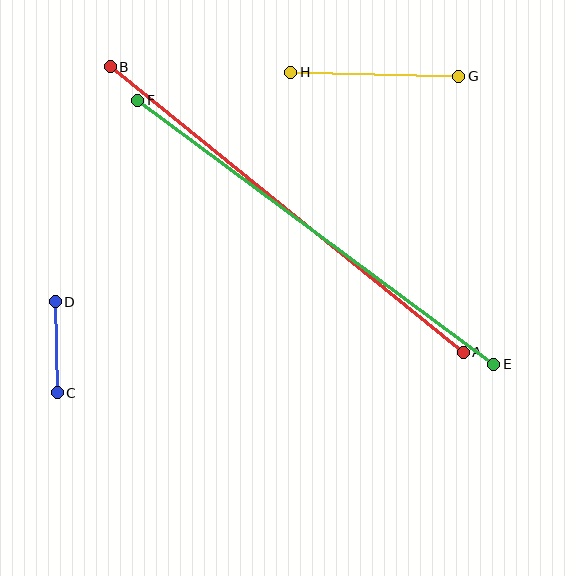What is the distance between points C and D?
The distance is approximately 91 pixels.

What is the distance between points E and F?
The distance is approximately 443 pixels.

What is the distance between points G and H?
The distance is approximately 168 pixels.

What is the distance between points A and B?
The distance is approximately 454 pixels.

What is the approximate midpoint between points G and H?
The midpoint is at approximately (375, 74) pixels.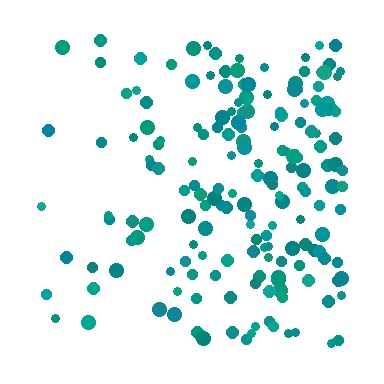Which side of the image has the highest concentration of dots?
The right.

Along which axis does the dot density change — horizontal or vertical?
Horizontal.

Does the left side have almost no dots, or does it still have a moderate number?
Still a moderate number, just noticeably fewer than the right.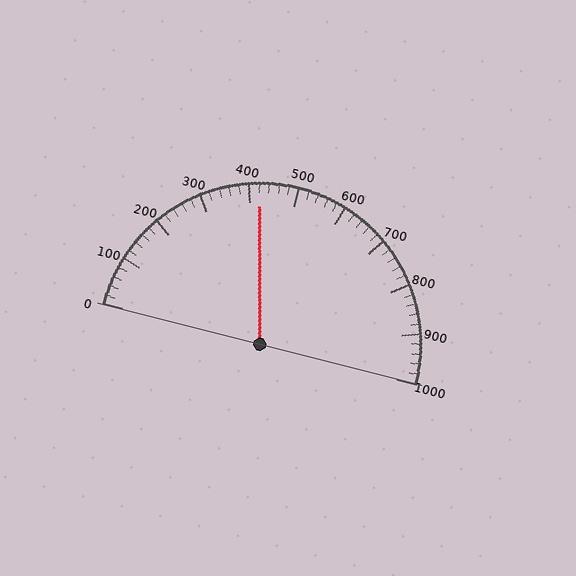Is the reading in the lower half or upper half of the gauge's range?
The reading is in the lower half of the range (0 to 1000).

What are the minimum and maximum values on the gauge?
The gauge ranges from 0 to 1000.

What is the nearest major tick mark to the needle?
The nearest major tick mark is 400.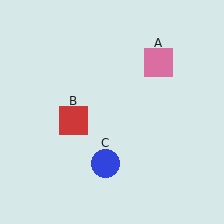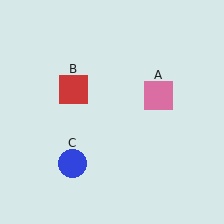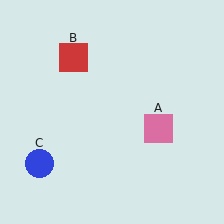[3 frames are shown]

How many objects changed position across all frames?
3 objects changed position: pink square (object A), red square (object B), blue circle (object C).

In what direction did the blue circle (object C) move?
The blue circle (object C) moved left.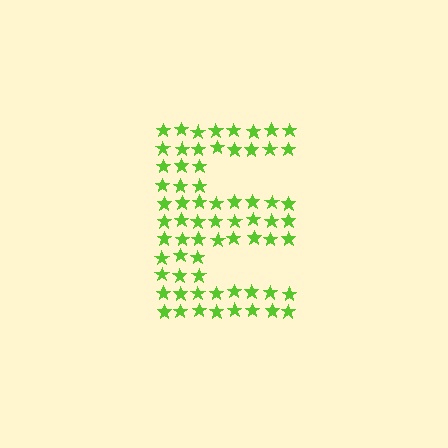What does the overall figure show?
The overall figure shows the letter E.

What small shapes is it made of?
It is made of small stars.